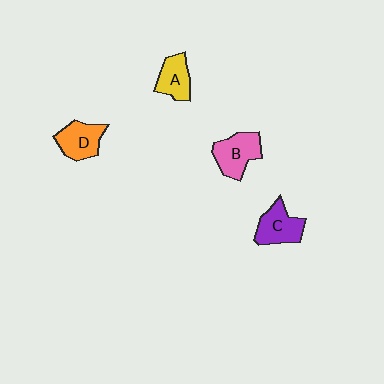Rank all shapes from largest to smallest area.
From largest to smallest: B (pink), C (purple), D (orange), A (yellow).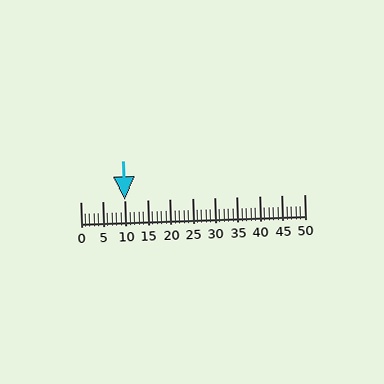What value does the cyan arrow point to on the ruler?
The cyan arrow points to approximately 10.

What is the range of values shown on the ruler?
The ruler shows values from 0 to 50.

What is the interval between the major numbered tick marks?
The major tick marks are spaced 5 units apart.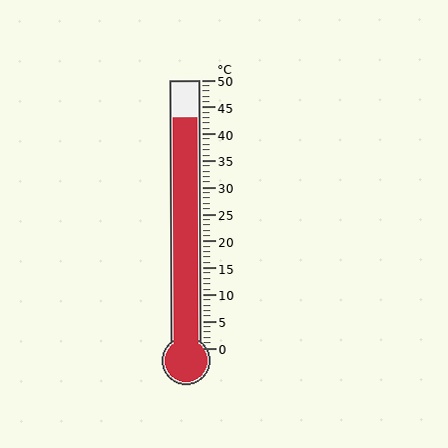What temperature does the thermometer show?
The thermometer shows approximately 43°C.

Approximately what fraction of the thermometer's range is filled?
The thermometer is filled to approximately 85% of its range.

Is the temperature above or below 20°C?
The temperature is above 20°C.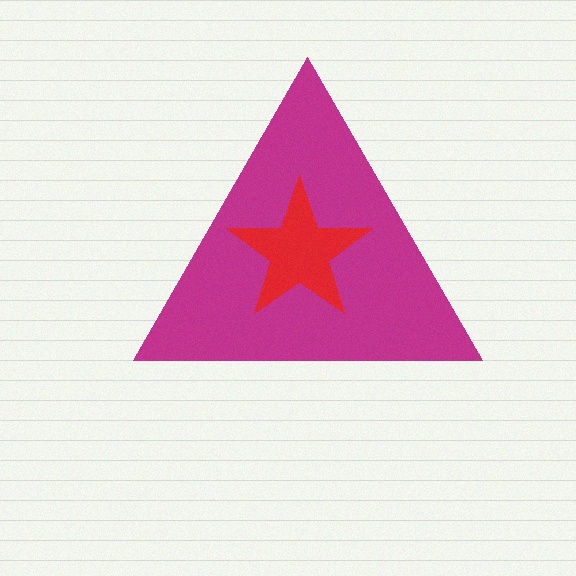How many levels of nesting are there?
2.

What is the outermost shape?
The magenta triangle.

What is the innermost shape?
The red star.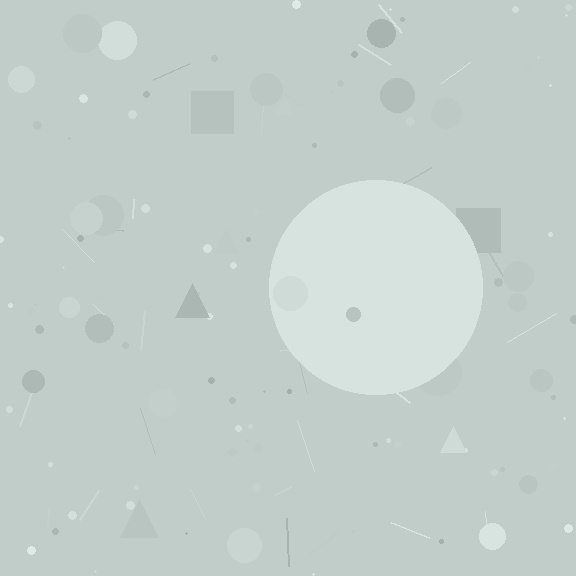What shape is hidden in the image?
A circle is hidden in the image.